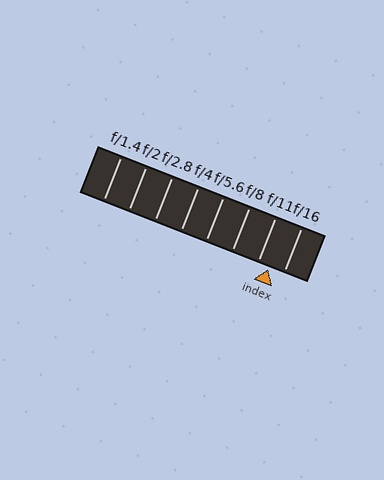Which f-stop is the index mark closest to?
The index mark is closest to f/11.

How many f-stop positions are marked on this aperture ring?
There are 8 f-stop positions marked.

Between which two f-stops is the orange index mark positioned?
The index mark is between f/11 and f/16.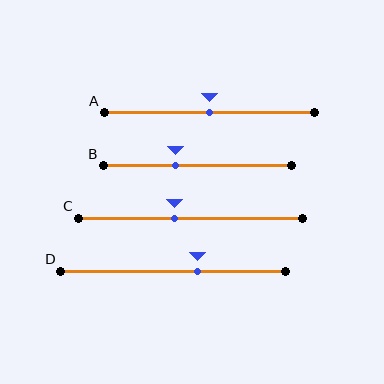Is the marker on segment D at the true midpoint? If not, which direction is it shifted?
No, the marker on segment D is shifted to the right by about 11% of the segment length.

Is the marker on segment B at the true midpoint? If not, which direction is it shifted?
No, the marker on segment B is shifted to the left by about 12% of the segment length.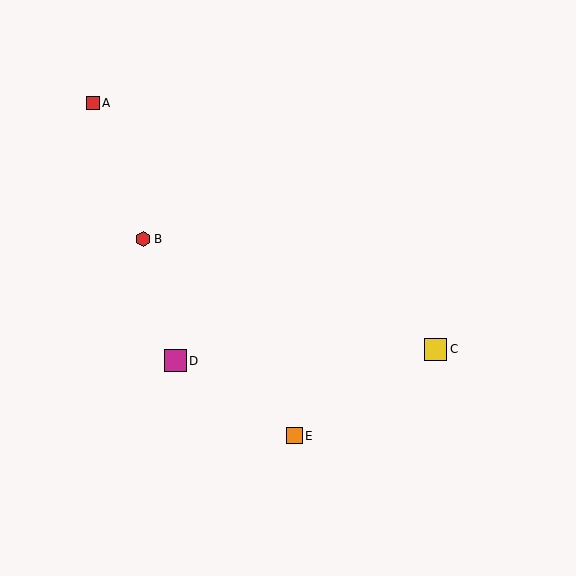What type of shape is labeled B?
Shape B is a red hexagon.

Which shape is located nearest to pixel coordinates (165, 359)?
The magenta square (labeled D) at (175, 361) is nearest to that location.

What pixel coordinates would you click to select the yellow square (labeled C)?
Click at (436, 349) to select the yellow square C.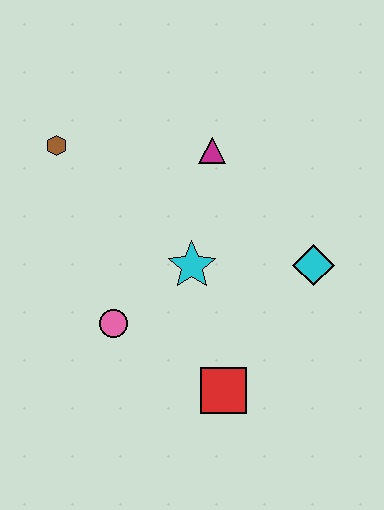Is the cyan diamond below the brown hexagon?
Yes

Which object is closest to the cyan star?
The pink circle is closest to the cyan star.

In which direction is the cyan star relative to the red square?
The cyan star is above the red square.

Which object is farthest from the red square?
The brown hexagon is farthest from the red square.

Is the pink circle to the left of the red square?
Yes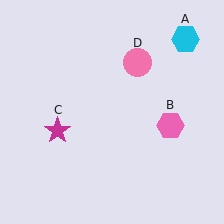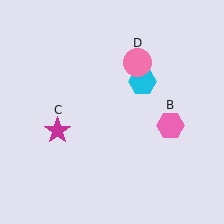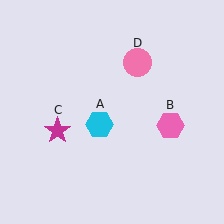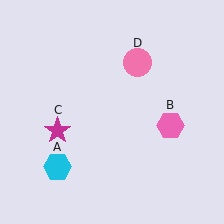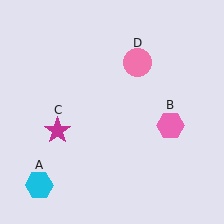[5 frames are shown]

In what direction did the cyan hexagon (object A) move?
The cyan hexagon (object A) moved down and to the left.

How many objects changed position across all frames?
1 object changed position: cyan hexagon (object A).